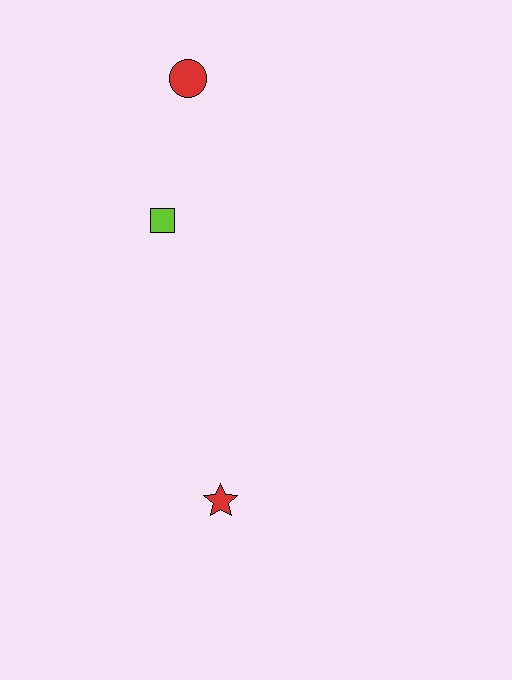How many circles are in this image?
There is 1 circle.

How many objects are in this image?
There are 3 objects.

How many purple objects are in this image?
There are no purple objects.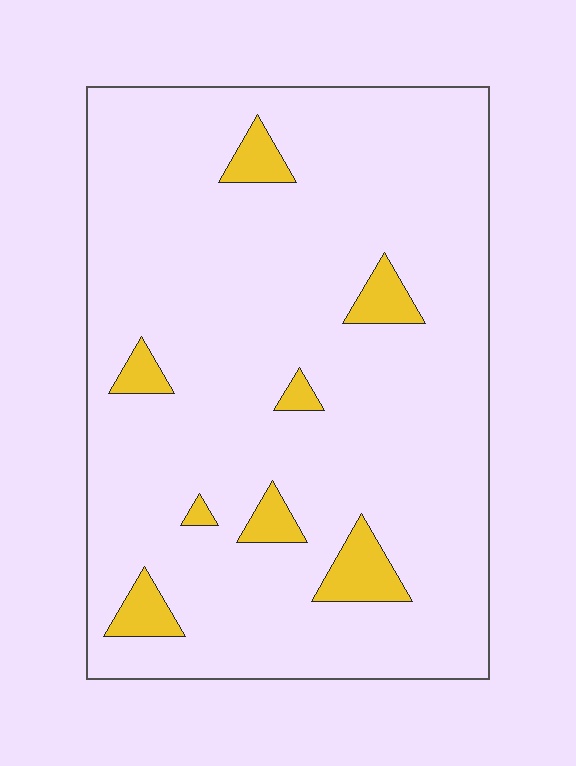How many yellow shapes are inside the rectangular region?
8.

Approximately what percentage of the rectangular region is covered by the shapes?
Approximately 10%.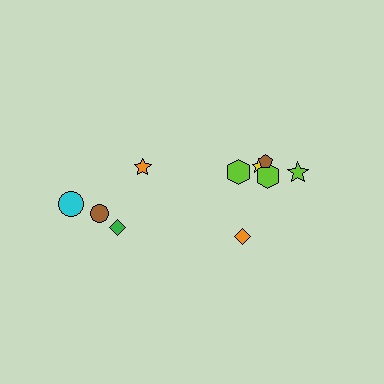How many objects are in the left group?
There are 4 objects.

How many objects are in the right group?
There are 6 objects.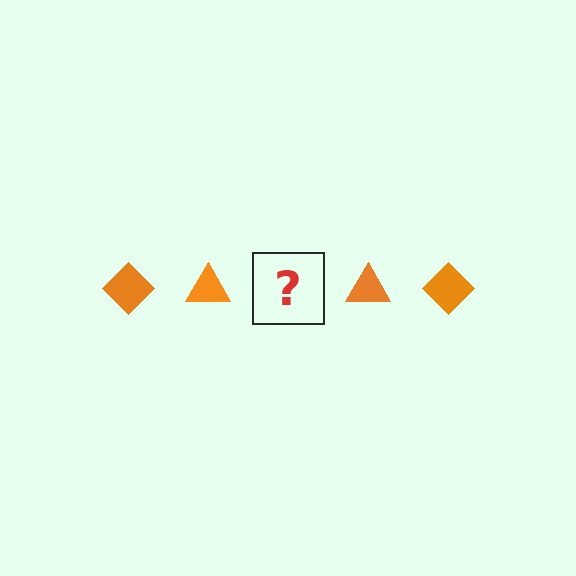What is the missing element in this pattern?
The missing element is an orange diamond.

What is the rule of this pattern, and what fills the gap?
The rule is that the pattern cycles through diamond, triangle shapes in orange. The gap should be filled with an orange diamond.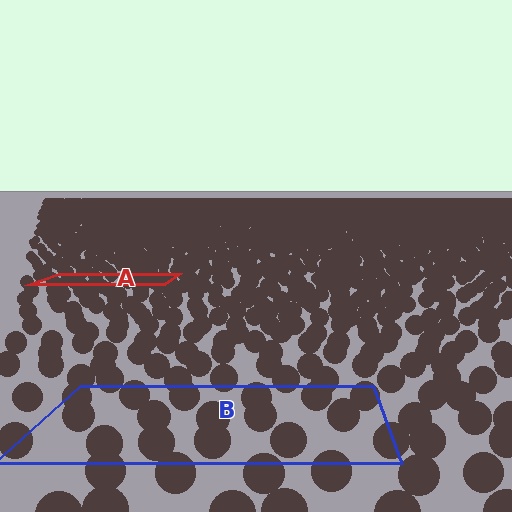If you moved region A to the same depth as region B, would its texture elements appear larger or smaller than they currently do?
They would appear larger. At a closer depth, the same texture elements are projected at a bigger on-screen size.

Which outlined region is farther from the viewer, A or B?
Region A is farther from the viewer — the texture elements inside it appear smaller and more densely packed.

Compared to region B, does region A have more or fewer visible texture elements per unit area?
Region A has more texture elements per unit area — they are packed more densely because it is farther away.